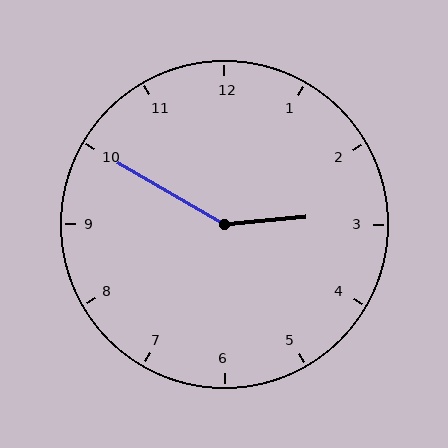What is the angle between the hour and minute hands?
Approximately 145 degrees.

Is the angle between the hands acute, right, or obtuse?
It is obtuse.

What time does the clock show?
2:50.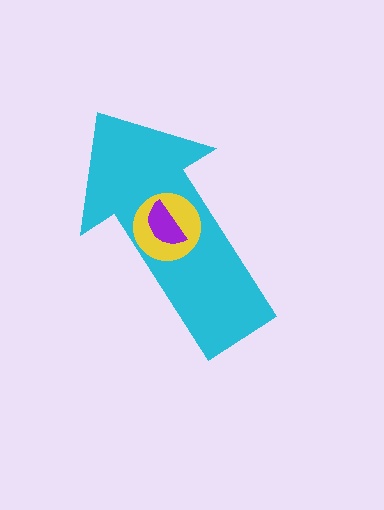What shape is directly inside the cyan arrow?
The yellow circle.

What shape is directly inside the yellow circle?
The purple semicircle.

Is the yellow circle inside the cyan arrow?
Yes.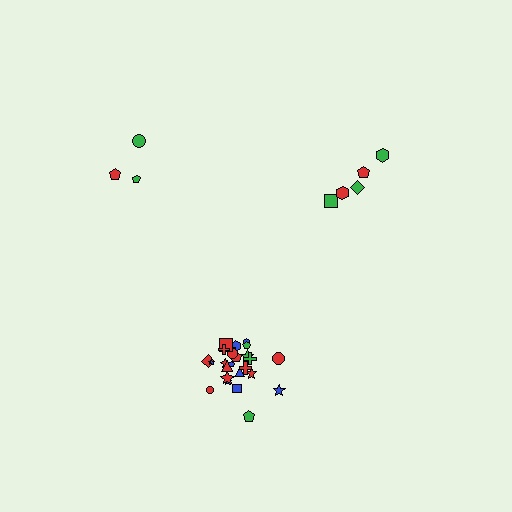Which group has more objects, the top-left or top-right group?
The top-right group.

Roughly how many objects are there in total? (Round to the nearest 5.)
Roughly 35 objects in total.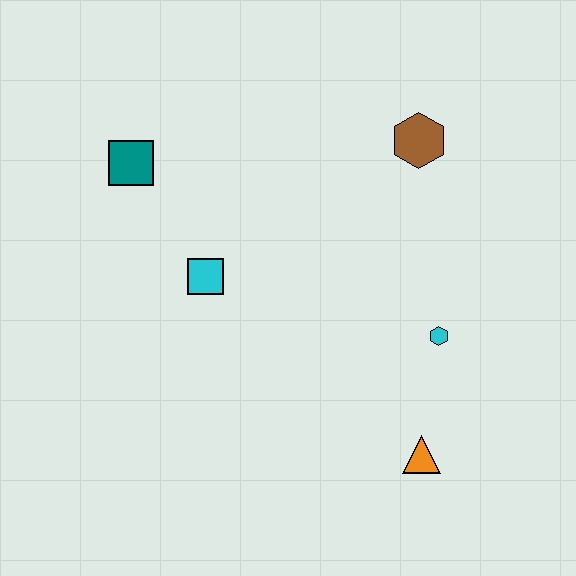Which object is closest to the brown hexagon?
The cyan hexagon is closest to the brown hexagon.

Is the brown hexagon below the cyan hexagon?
No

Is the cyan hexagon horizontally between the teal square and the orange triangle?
No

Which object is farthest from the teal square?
The orange triangle is farthest from the teal square.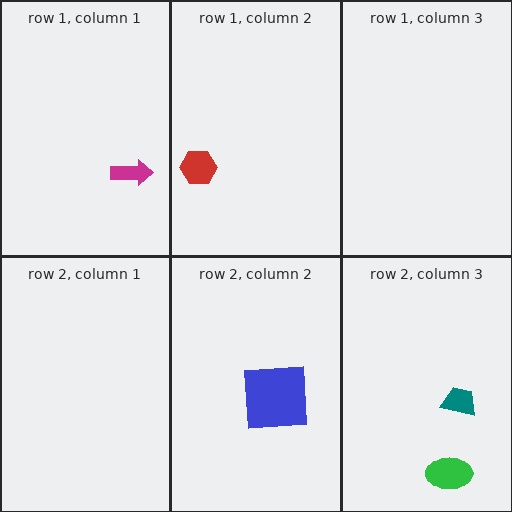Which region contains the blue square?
The row 2, column 2 region.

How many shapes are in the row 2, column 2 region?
1.